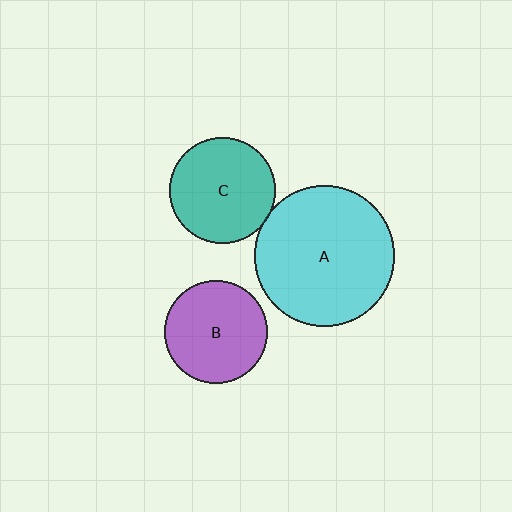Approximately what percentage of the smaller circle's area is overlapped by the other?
Approximately 5%.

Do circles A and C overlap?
Yes.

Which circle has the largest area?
Circle A (cyan).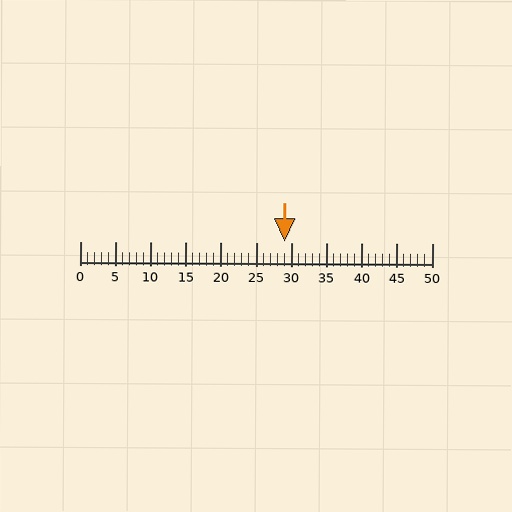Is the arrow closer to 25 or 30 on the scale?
The arrow is closer to 30.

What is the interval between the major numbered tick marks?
The major tick marks are spaced 5 units apart.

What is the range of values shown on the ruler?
The ruler shows values from 0 to 50.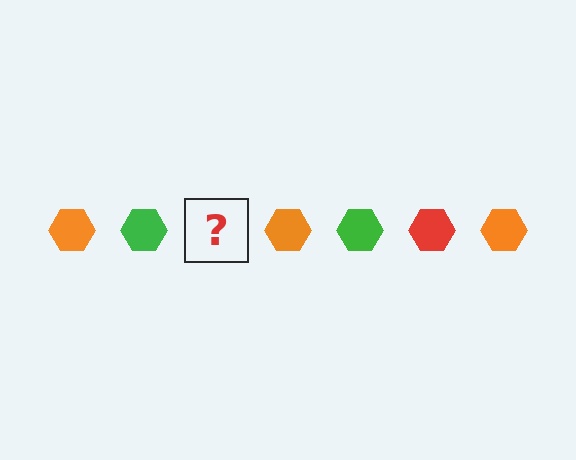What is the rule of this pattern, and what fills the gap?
The rule is that the pattern cycles through orange, green, red hexagons. The gap should be filled with a red hexagon.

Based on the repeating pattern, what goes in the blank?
The blank should be a red hexagon.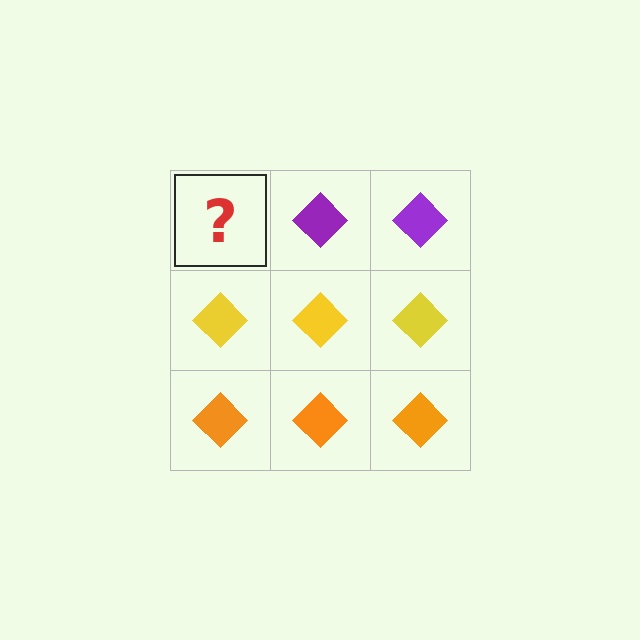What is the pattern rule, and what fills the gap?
The rule is that each row has a consistent color. The gap should be filled with a purple diamond.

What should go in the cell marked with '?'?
The missing cell should contain a purple diamond.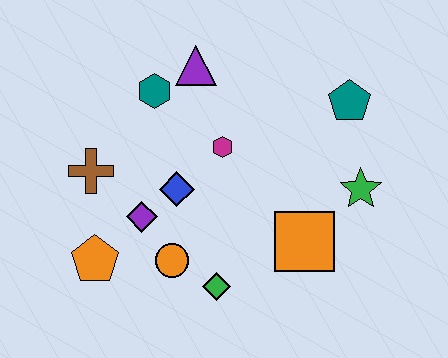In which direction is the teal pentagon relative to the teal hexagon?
The teal pentagon is to the right of the teal hexagon.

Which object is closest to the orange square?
The green star is closest to the orange square.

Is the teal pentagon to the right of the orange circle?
Yes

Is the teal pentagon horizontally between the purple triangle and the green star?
Yes